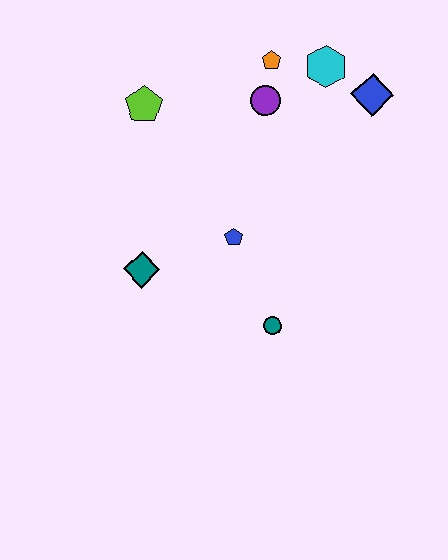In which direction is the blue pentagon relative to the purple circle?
The blue pentagon is below the purple circle.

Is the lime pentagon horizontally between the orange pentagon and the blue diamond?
No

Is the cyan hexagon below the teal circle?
No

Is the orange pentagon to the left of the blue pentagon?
No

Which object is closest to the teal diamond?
The blue pentagon is closest to the teal diamond.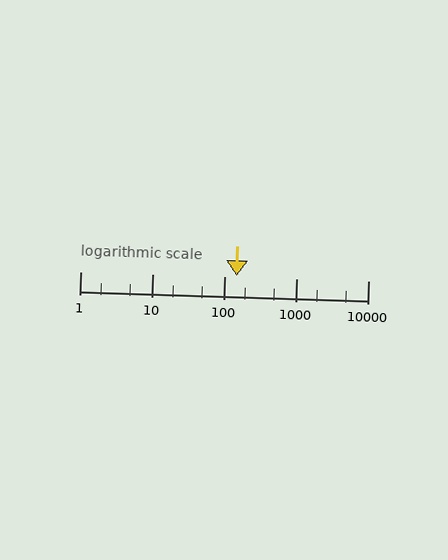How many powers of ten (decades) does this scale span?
The scale spans 4 decades, from 1 to 10000.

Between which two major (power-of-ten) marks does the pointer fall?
The pointer is between 100 and 1000.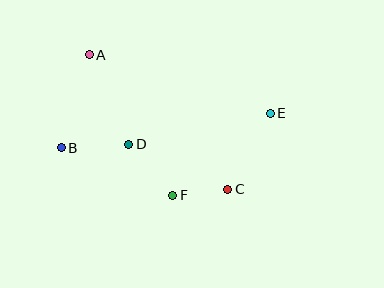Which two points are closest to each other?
Points C and F are closest to each other.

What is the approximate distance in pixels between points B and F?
The distance between B and F is approximately 121 pixels.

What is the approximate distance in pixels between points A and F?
The distance between A and F is approximately 163 pixels.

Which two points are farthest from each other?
Points B and E are farthest from each other.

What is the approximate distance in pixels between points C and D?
The distance between C and D is approximately 109 pixels.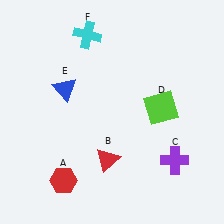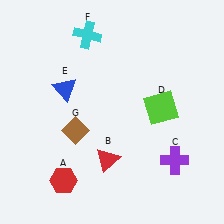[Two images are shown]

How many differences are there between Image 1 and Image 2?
There is 1 difference between the two images.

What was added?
A brown diamond (G) was added in Image 2.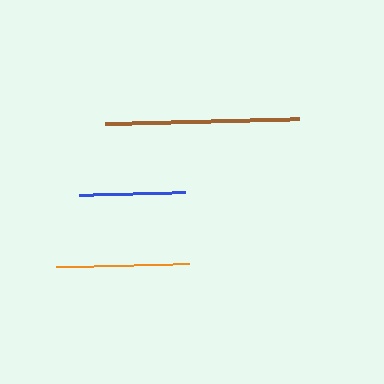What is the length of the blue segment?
The blue segment is approximately 106 pixels long.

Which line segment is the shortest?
The blue line is the shortest at approximately 106 pixels.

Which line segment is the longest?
The brown line is the longest at approximately 194 pixels.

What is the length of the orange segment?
The orange segment is approximately 133 pixels long.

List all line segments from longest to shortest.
From longest to shortest: brown, orange, blue.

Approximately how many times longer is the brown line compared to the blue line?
The brown line is approximately 1.8 times the length of the blue line.